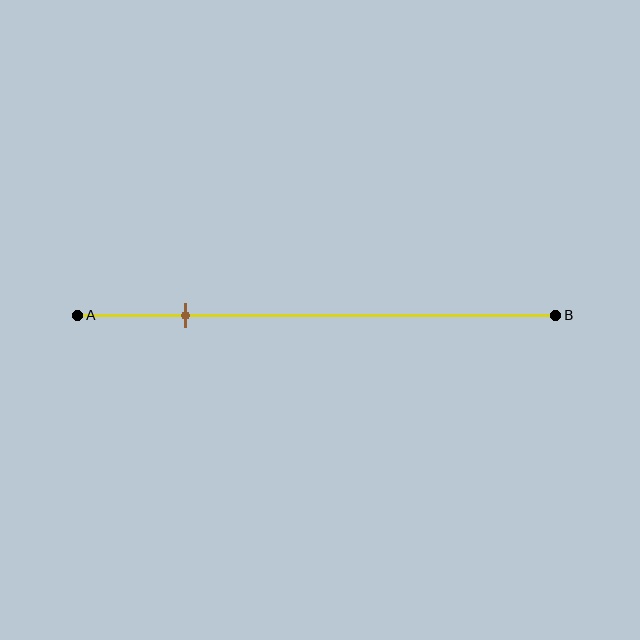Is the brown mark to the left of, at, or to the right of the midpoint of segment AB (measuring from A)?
The brown mark is to the left of the midpoint of segment AB.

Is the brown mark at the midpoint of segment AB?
No, the mark is at about 25% from A, not at the 50% midpoint.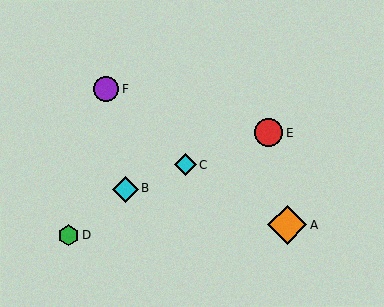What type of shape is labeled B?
Shape B is a cyan diamond.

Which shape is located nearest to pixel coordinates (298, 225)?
The orange diamond (labeled A) at (287, 225) is nearest to that location.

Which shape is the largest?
The orange diamond (labeled A) is the largest.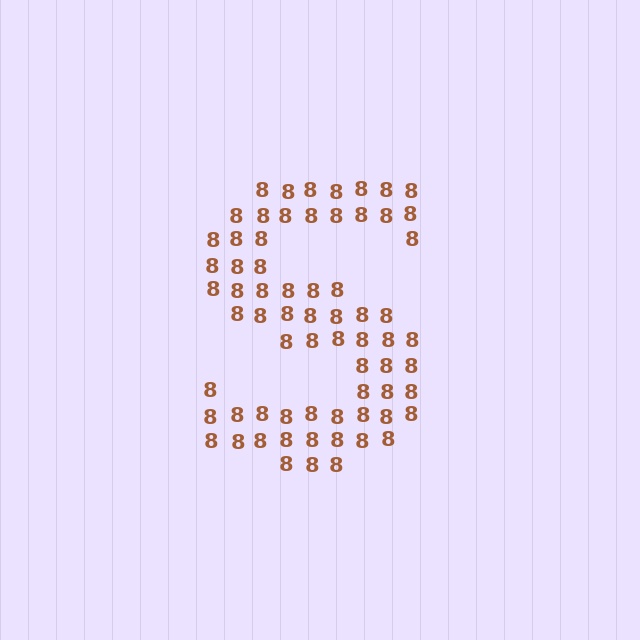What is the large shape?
The large shape is the letter S.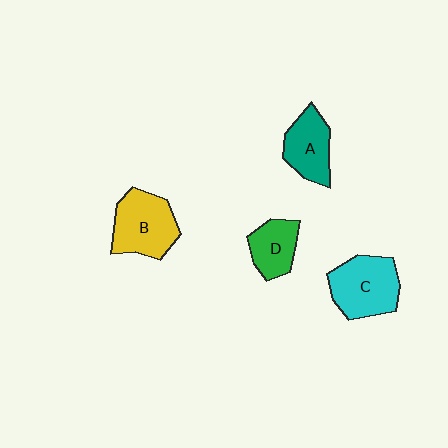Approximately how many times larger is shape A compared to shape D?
Approximately 1.2 times.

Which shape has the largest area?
Shape C (cyan).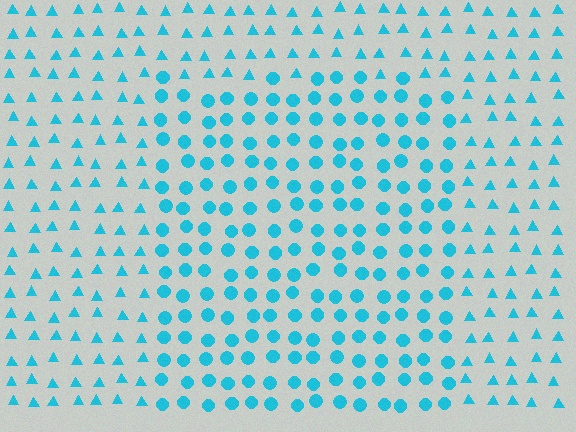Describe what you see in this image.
The image is filled with small cyan elements arranged in a uniform grid. A rectangle-shaped region contains circles, while the surrounding area contains triangles. The boundary is defined purely by the change in element shape.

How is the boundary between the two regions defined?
The boundary is defined by a change in element shape: circles inside vs. triangles outside. All elements share the same color and spacing.